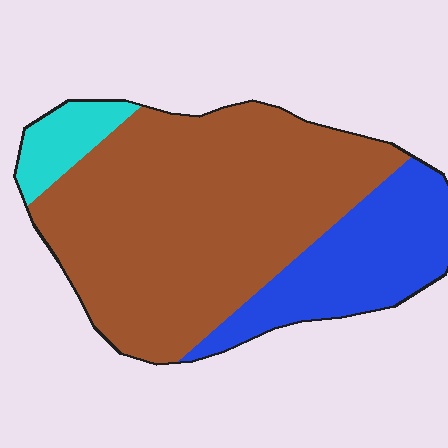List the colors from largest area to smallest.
From largest to smallest: brown, blue, cyan.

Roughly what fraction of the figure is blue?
Blue covers 24% of the figure.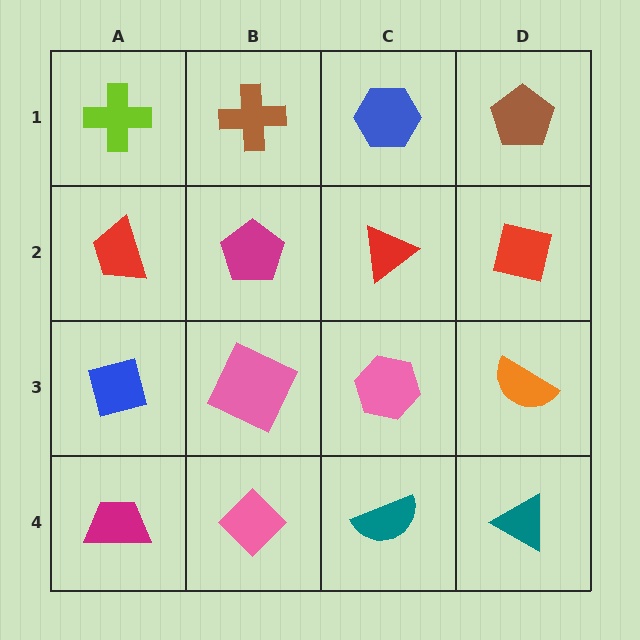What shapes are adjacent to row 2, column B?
A brown cross (row 1, column B), a pink square (row 3, column B), a red trapezoid (row 2, column A), a red triangle (row 2, column C).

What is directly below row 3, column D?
A teal triangle.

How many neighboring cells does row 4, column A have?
2.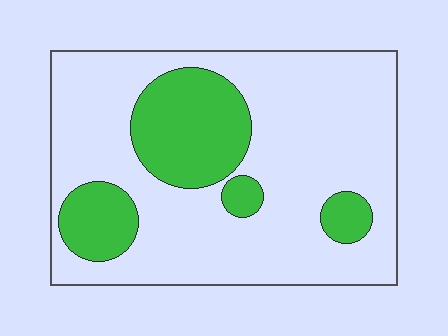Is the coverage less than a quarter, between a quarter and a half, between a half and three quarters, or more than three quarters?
Less than a quarter.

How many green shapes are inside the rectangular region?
4.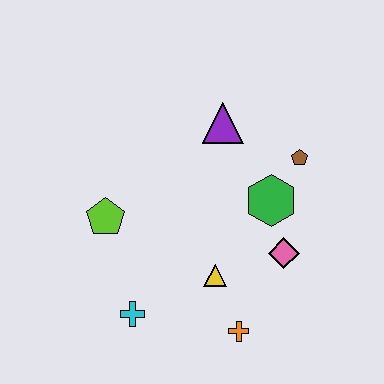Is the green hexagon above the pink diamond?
Yes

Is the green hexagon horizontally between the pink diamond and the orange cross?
Yes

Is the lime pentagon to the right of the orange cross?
No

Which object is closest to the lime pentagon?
The cyan cross is closest to the lime pentagon.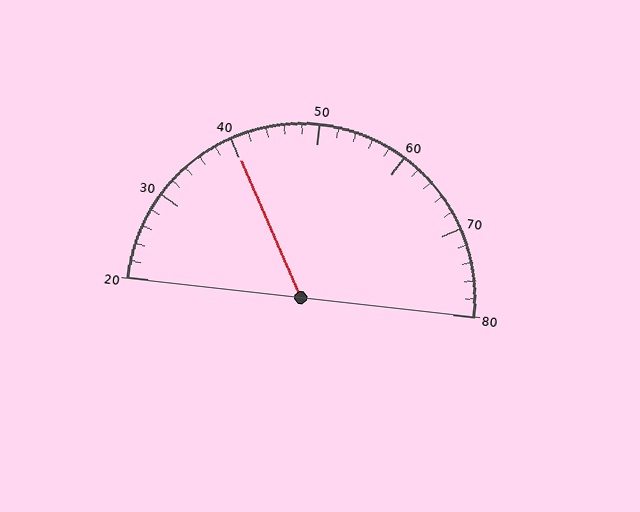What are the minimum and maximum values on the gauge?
The gauge ranges from 20 to 80.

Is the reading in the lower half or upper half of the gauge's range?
The reading is in the lower half of the range (20 to 80).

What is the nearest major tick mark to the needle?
The nearest major tick mark is 40.